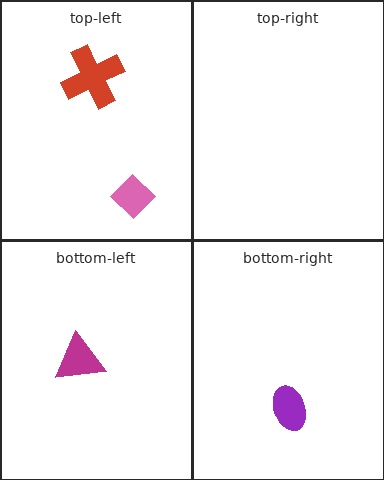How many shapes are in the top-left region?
2.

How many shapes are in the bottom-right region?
1.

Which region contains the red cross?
The top-left region.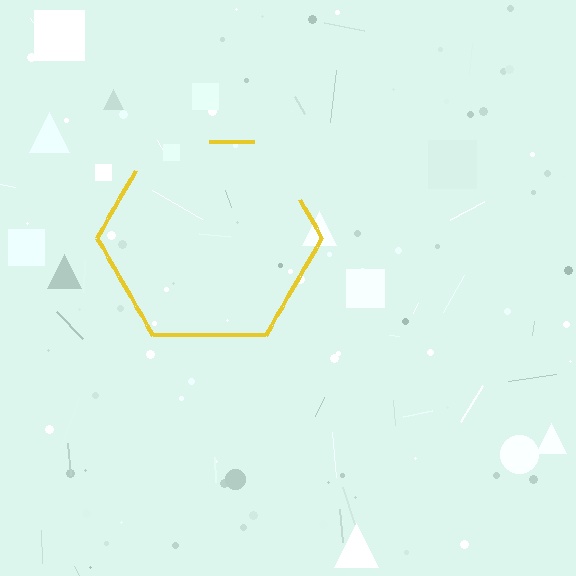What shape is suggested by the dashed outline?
The dashed outline suggests a hexagon.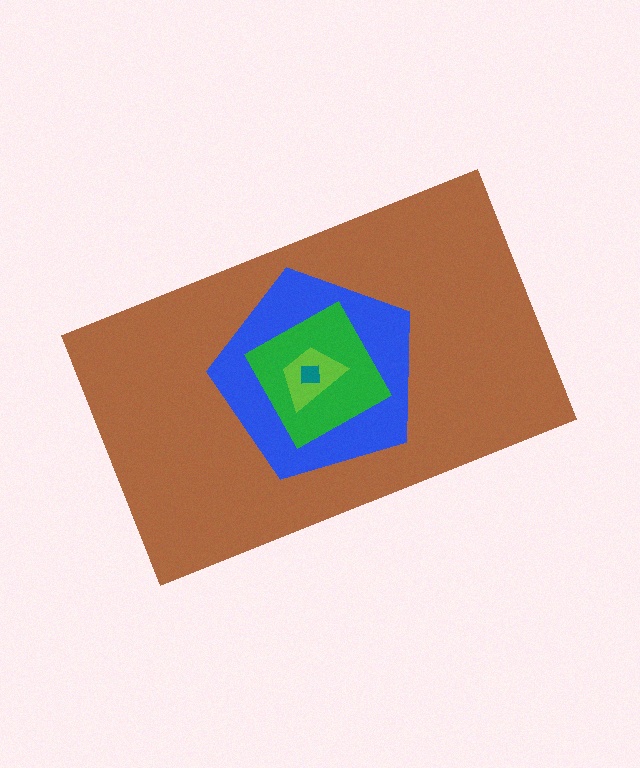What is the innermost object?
The teal square.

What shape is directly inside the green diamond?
The lime trapezoid.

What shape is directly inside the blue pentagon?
The green diamond.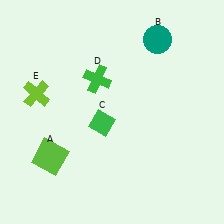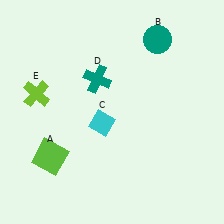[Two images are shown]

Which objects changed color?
C changed from green to cyan. D changed from green to teal.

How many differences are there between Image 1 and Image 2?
There are 2 differences between the two images.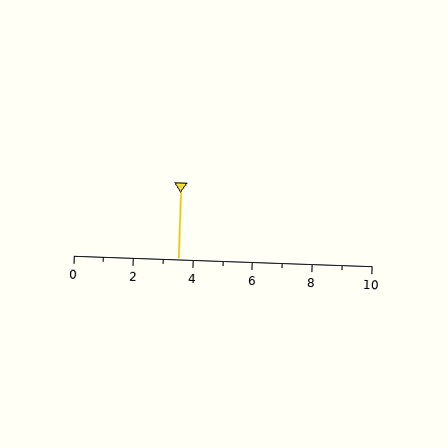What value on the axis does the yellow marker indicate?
The marker indicates approximately 3.5.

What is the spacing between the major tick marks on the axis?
The major ticks are spaced 2 apart.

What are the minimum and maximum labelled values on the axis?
The axis runs from 0 to 10.